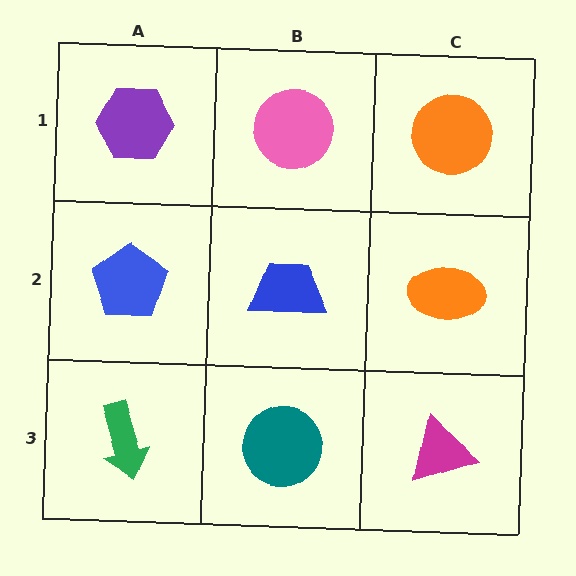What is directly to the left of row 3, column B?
A green arrow.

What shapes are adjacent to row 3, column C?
An orange ellipse (row 2, column C), a teal circle (row 3, column B).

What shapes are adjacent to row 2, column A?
A purple hexagon (row 1, column A), a green arrow (row 3, column A), a blue trapezoid (row 2, column B).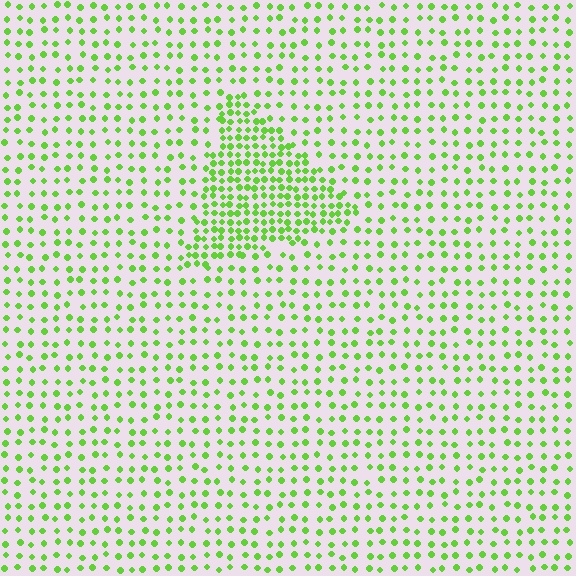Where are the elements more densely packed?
The elements are more densely packed inside the triangle boundary.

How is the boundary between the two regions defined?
The boundary is defined by a change in element density (approximately 2.2x ratio). All elements are the same color, size, and shape.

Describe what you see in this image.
The image contains small lime elements arranged at two different densities. A triangle-shaped region is visible where the elements are more densely packed than the surrounding area.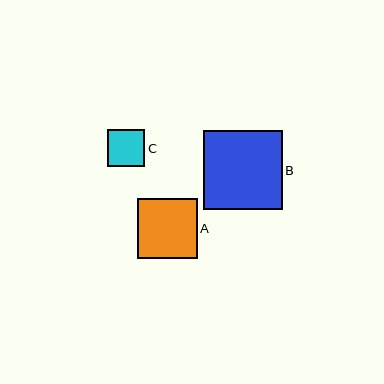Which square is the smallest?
Square C is the smallest with a size of approximately 37 pixels.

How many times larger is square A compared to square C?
Square A is approximately 1.6 times the size of square C.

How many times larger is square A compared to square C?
Square A is approximately 1.6 times the size of square C.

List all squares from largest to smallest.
From largest to smallest: B, A, C.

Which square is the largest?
Square B is the largest with a size of approximately 79 pixels.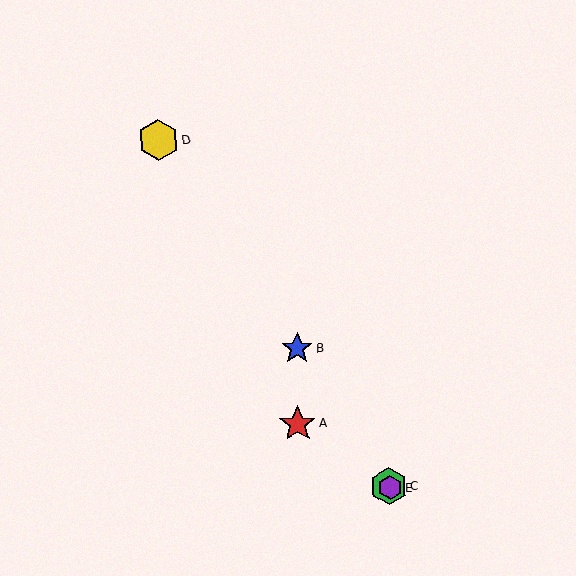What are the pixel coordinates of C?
Object C is at (389, 486).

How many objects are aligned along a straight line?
4 objects (B, C, D, E) are aligned along a straight line.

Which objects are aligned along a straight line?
Objects B, C, D, E are aligned along a straight line.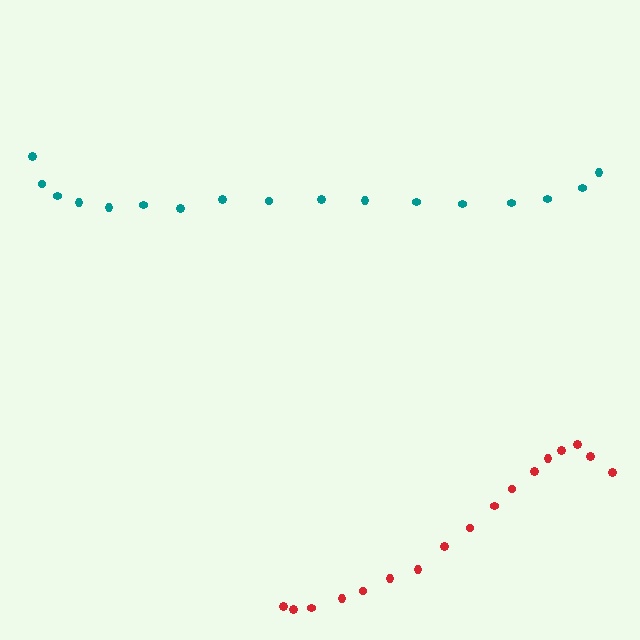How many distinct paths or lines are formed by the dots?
There are 2 distinct paths.